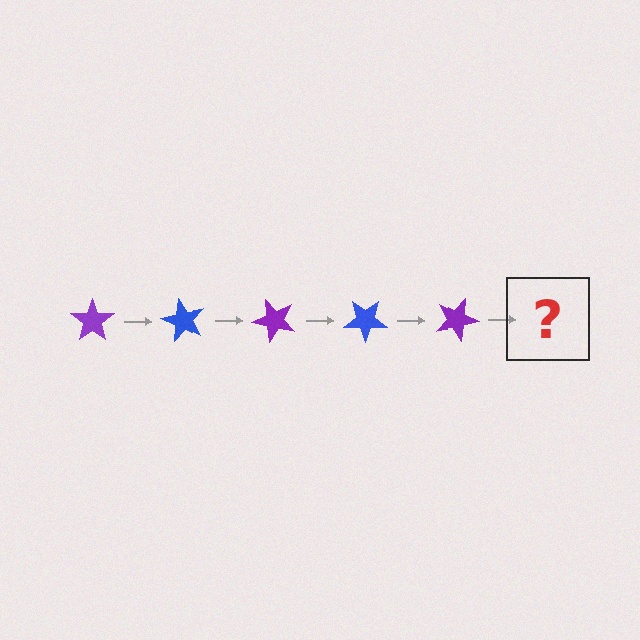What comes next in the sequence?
The next element should be a blue star, rotated 300 degrees from the start.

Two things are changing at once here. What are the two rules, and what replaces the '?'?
The two rules are that it rotates 60 degrees each step and the color cycles through purple and blue. The '?' should be a blue star, rotated 300 degrees from the start.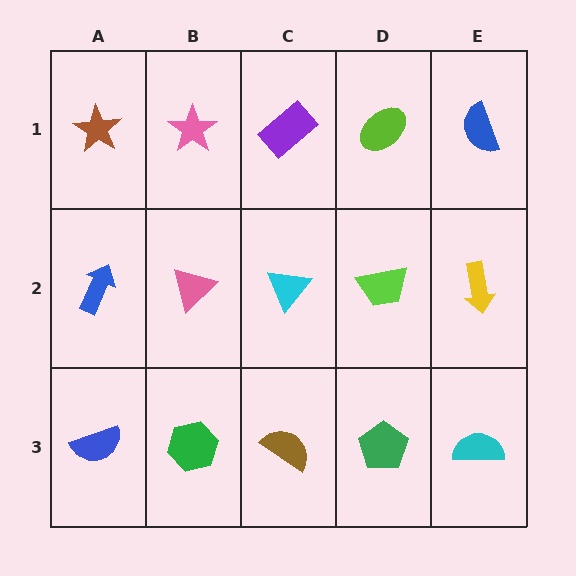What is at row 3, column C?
A brown semicircle.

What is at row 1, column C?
A purple rectangle.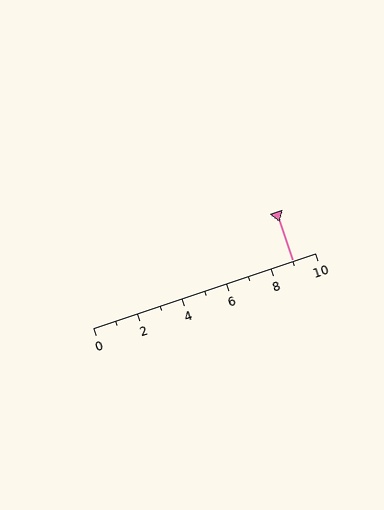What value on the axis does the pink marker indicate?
The marker indicates approximately 9.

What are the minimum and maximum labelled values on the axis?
The axis runs from 0 to 10.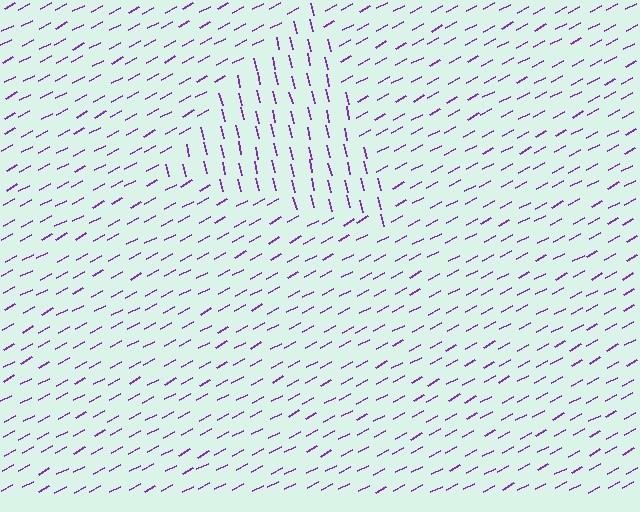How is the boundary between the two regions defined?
The boundary is defined purely by a change in line orientation (approximately 75 degrees difference). All lines are the same color and thickness.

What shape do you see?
I see a triangle.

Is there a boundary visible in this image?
Yes, there is a texture boundary formed by a change in line orientation.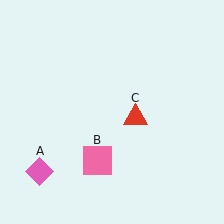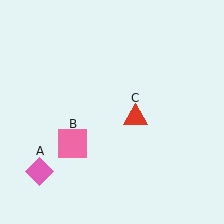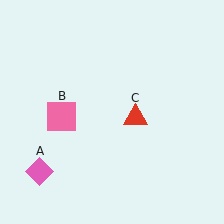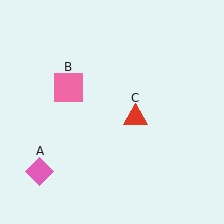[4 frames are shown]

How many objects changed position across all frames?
1 object changed position: pink square (object B).